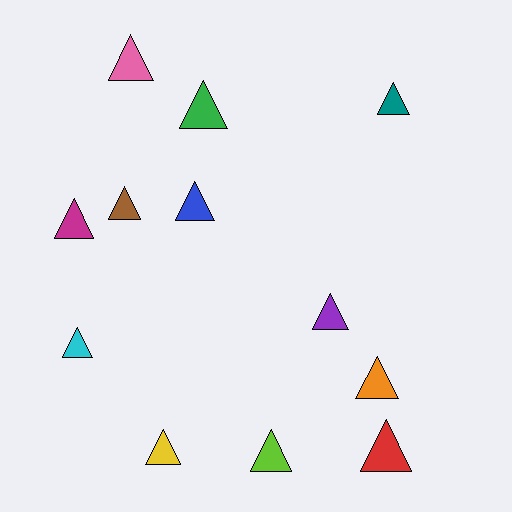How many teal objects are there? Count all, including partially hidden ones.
There is 1 teal object.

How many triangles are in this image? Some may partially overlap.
There are 12 triangles.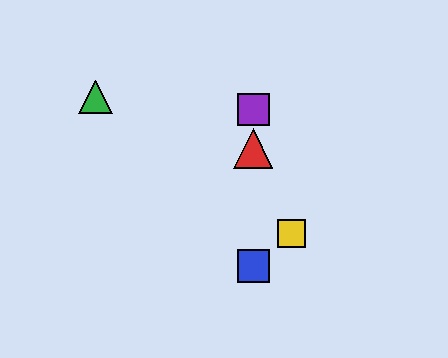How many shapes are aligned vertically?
3 shapes (the red triangle, the blue square, the purple square) are aligned vertically.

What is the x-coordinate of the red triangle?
The red triangle is at x≈253.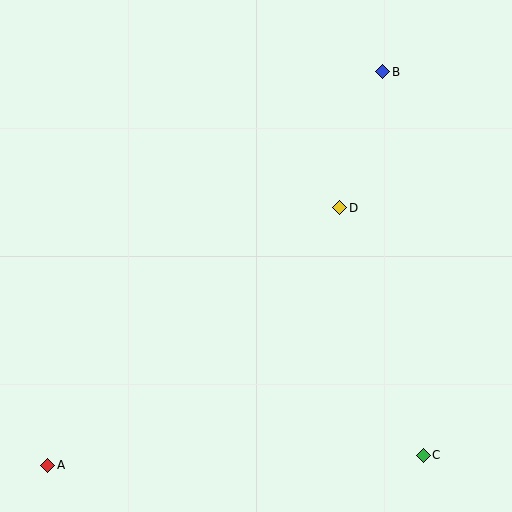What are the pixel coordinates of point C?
Point C is at (423, 455).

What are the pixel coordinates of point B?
Point B is at (383, 72).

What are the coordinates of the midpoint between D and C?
The midpoint between D and C is at (381, 331).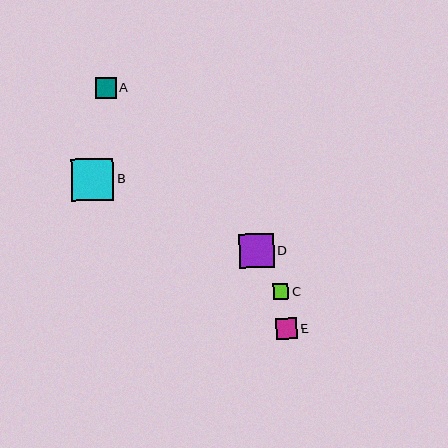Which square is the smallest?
Square C is the smallest with a size of approximately 15 pixels.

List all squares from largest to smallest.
From largest to smallest: B, D, E, A, C.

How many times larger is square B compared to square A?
Square B is approximately 2.1 times the size of square A.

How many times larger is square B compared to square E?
Square B is approximately 2.0 times the size of square E.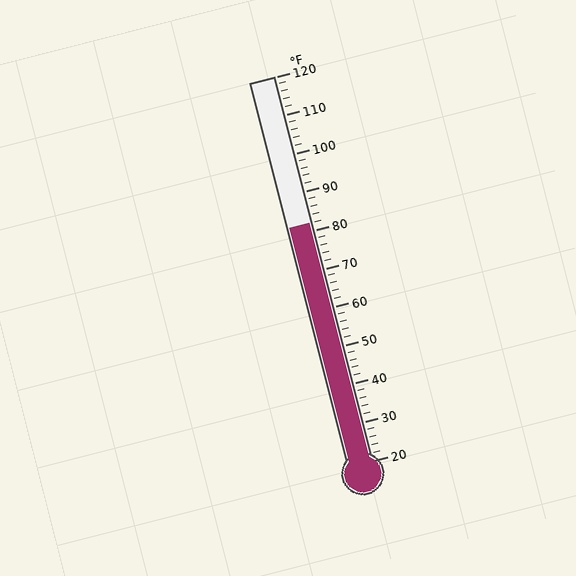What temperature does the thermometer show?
The thermometer shows approximately 82°F.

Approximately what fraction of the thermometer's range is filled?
The thermometer is filled to approximately 60% of its range.